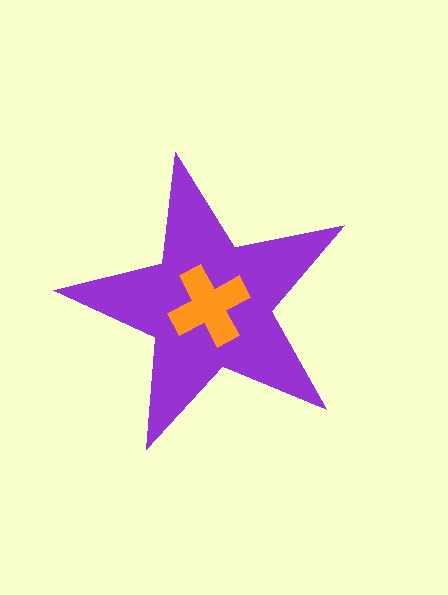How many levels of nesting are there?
2.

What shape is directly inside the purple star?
The orange cross.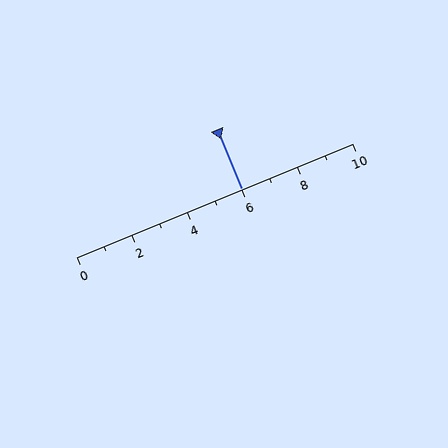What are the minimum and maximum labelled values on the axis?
The axis runs from 0 to 10.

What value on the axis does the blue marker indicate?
The marker indicates approximately 6.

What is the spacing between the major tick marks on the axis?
The major ticks are spaced 2 apart.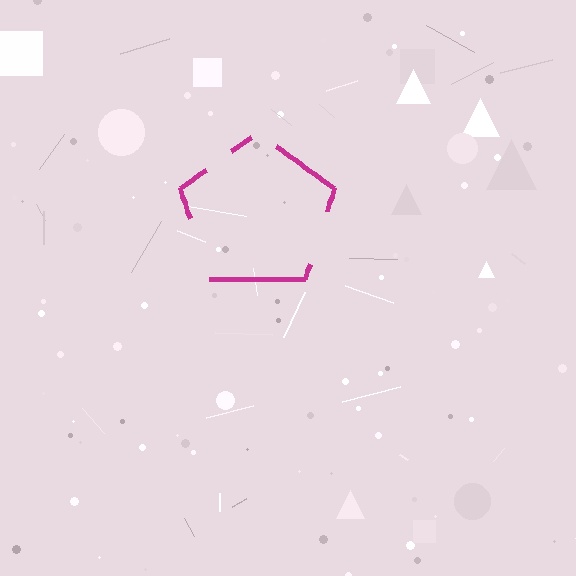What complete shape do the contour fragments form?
The contour fragments form a pentagon.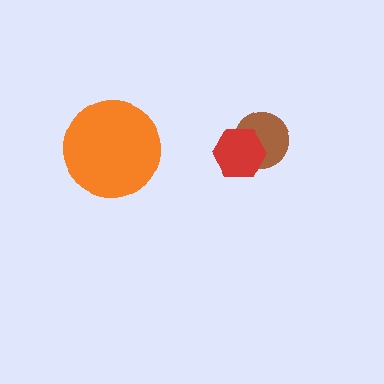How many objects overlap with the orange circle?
0 objects overlap with the orange circle.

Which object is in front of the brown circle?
The red hexagon is in front of the brown circle.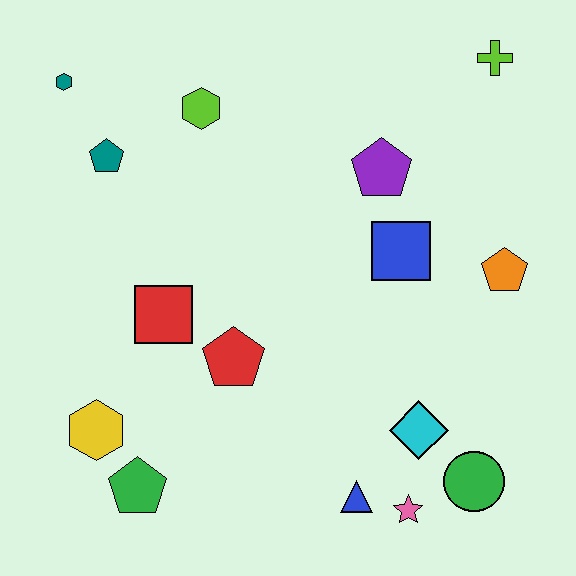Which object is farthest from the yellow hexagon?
The lime cross is farthest from the yellow hexagon.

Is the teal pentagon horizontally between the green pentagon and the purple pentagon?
No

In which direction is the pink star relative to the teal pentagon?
The pink star is below the teal pentagon.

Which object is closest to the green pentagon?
The yellow hexagon is closest to the green pentagon.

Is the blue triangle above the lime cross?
No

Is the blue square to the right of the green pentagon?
Yes